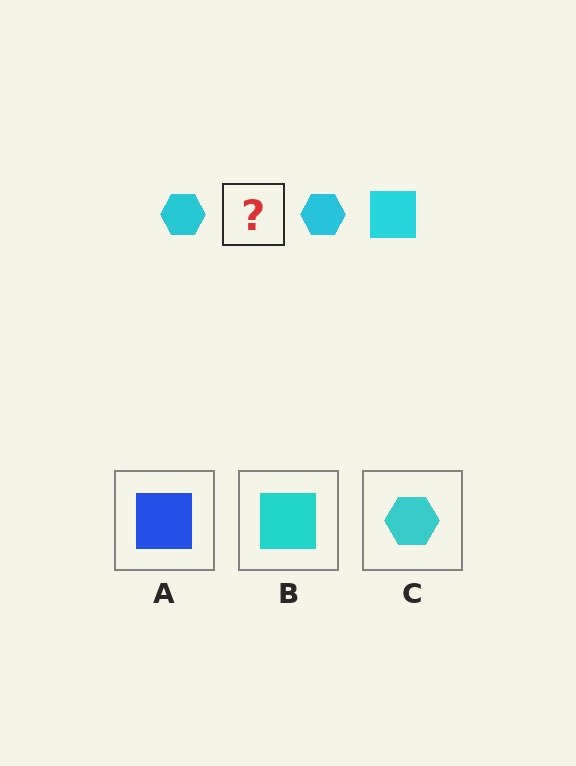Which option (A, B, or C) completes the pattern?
B.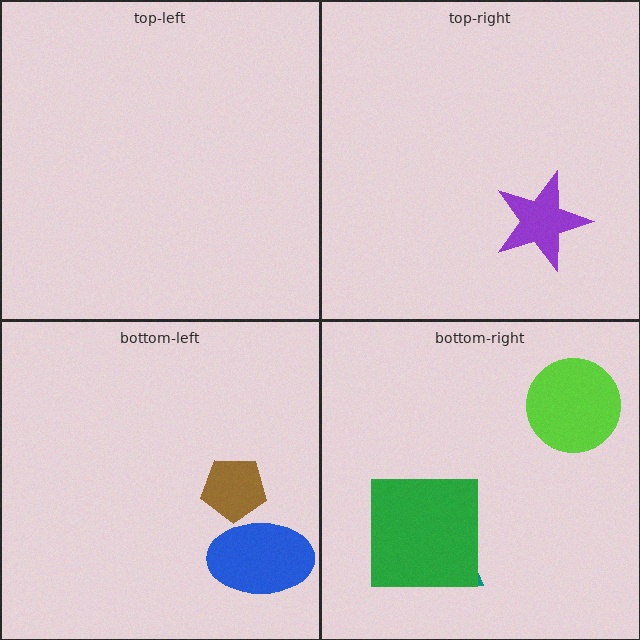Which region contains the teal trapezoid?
The bottom-right region.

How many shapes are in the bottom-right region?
3.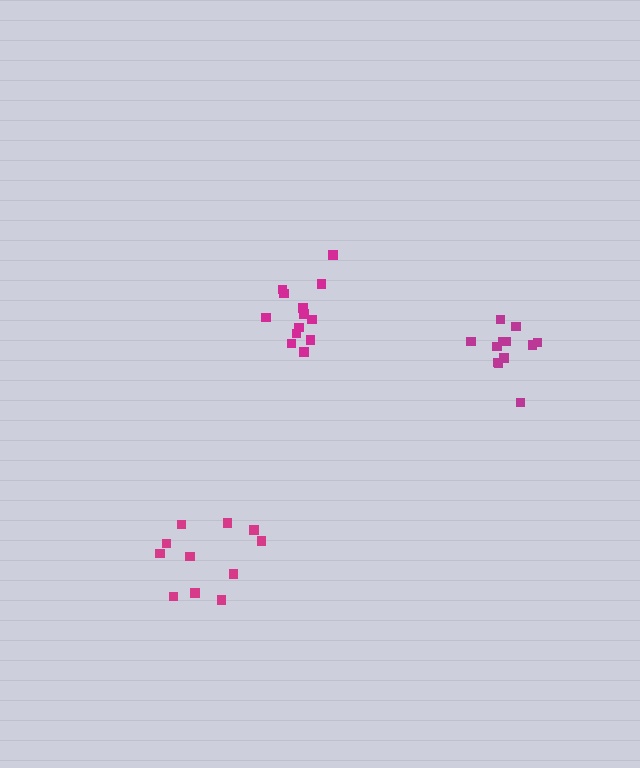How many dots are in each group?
Group 1: 11 dots, Group 2: 13 dots, Group 3: 12 dots (36 total).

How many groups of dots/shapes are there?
There are 3 groups.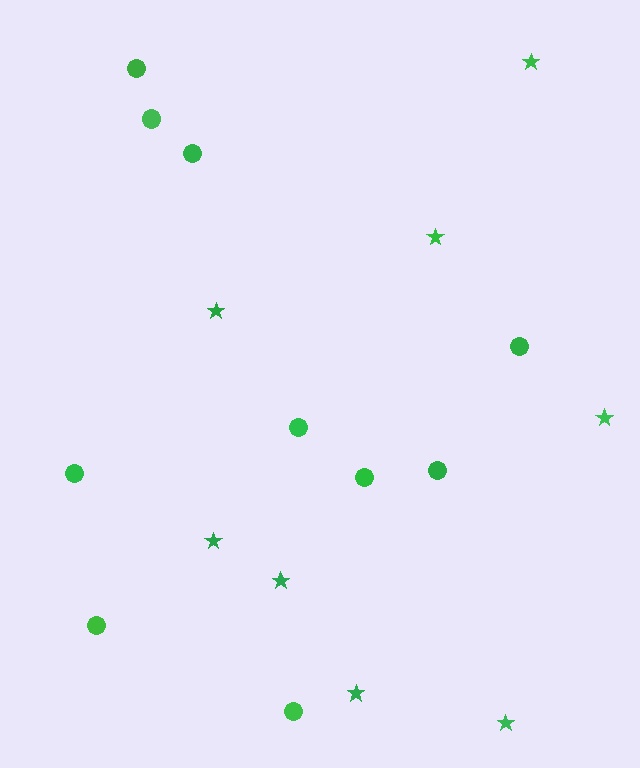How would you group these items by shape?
There are 2 groups: one group of circles (10) and one group of stars (8).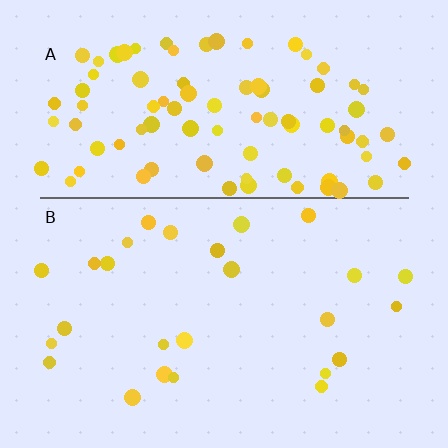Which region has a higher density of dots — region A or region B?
A (the top).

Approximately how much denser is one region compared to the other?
Approximately 3.5× — region A over region B.